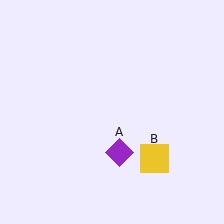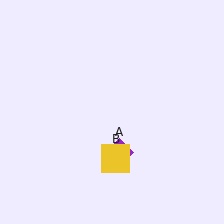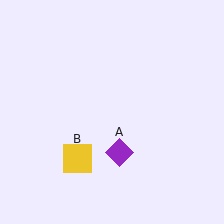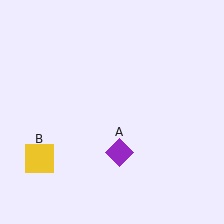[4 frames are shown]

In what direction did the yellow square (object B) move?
The yellow square (object B) moved left.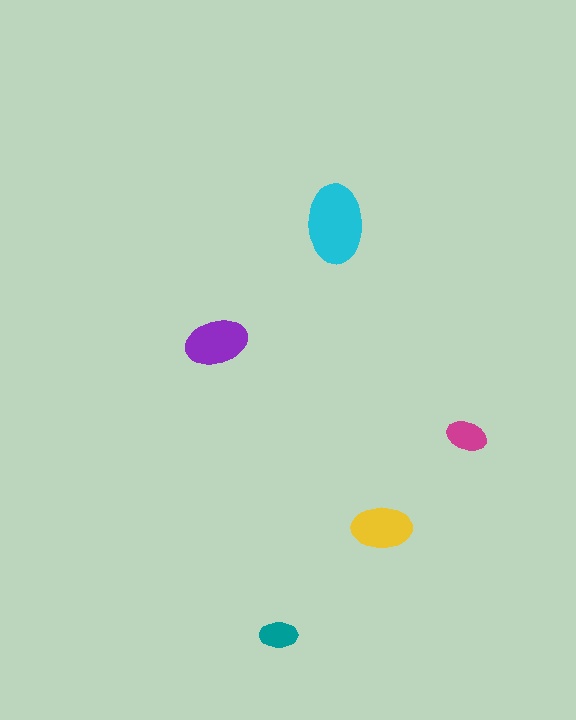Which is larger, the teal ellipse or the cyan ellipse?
The cyan one.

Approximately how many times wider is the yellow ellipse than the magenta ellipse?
About 1.5 times wider.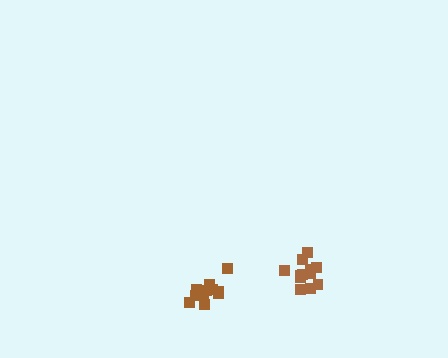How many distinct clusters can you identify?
There are 2 distinct clusters.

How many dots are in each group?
Group 1: 12 dots, Group 2: 11 dots (23 total).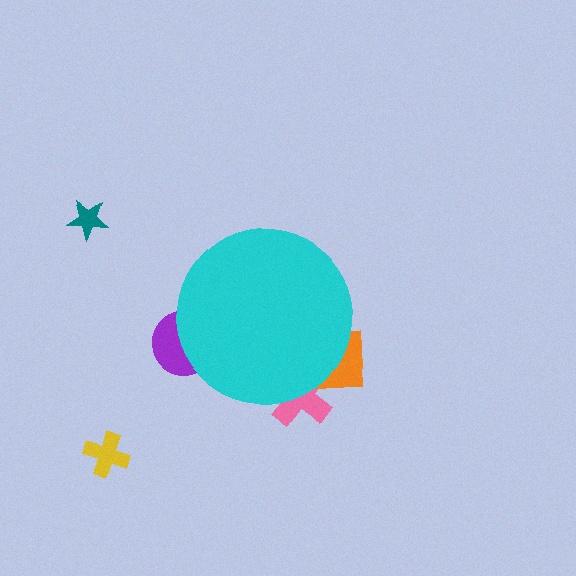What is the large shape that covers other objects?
A cyan circle.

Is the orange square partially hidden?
Yes, the orange square is partially hidden behind the cyan circle.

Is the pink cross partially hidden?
Yes, the pink cross is partially hidden behind the cyan circle.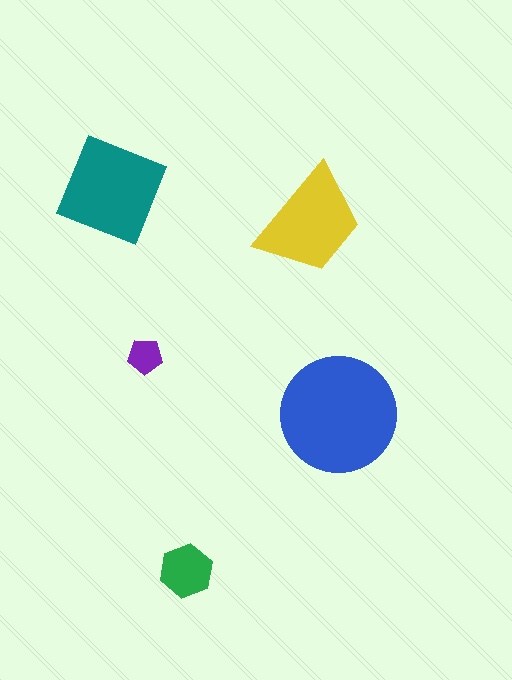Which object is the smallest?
The purple pentagon.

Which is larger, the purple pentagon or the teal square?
The teal square.